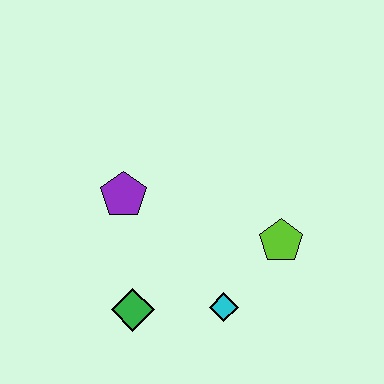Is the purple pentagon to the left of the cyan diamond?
Yes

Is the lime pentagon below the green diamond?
No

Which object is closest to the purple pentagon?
The green diamond is closest to the purple pentagon.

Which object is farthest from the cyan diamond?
The purple pentagon is farthest from the cyan diamond.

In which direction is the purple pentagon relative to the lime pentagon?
The purple pentagon is to the left of the lime pentagon.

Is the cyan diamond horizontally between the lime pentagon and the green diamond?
Yes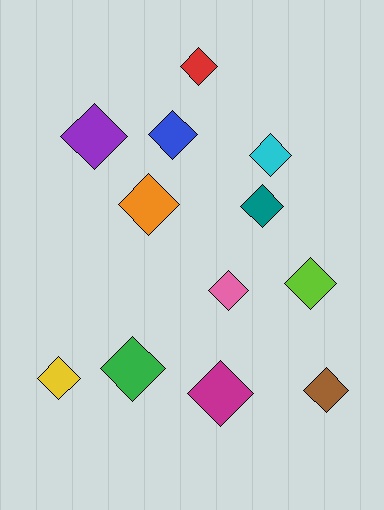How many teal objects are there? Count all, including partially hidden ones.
There is 1 teal object.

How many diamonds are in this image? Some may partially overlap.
There are 12 diamonds.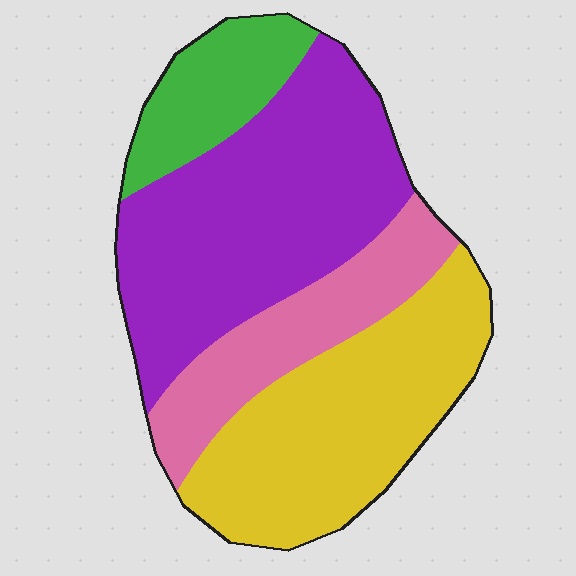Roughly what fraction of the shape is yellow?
Yellow takes up between a sixth and a third of the shape.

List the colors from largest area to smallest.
From largest to smallest: purple, yellow, pink, green.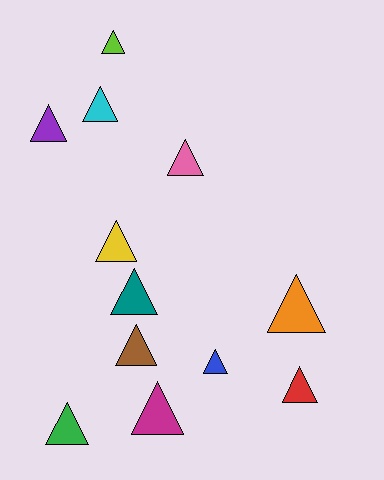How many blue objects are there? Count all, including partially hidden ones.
There is 1 blue object.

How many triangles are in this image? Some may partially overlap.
There are 12 triangles.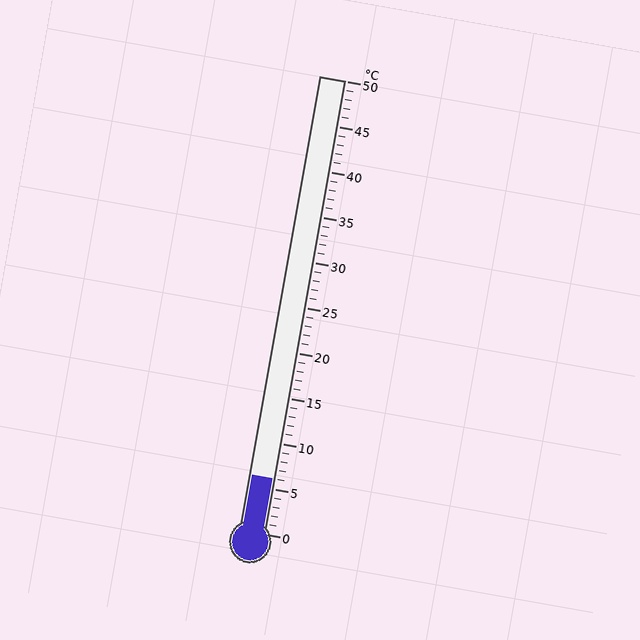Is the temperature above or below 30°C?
The temperature is below 30°C.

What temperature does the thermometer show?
The thermometer shows approximately 6°C.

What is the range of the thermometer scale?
The thermometer scale ranges from 0°C to 50°C.